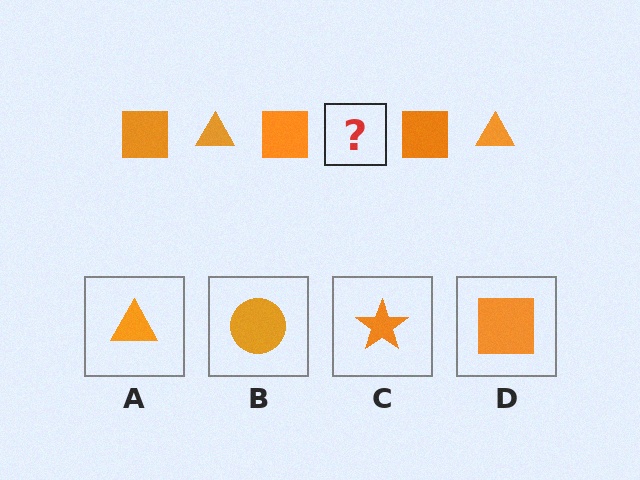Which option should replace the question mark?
Option A.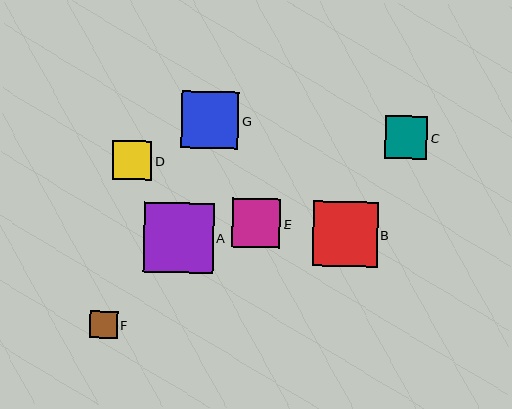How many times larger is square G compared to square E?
Square G is approximately 1.2 times the size of square E.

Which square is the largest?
Square A is the largest with a size of approximately 69 pixels.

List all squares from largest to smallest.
From largest to smallest: A, B, G, E, C, D, F.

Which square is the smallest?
Square F is the smallest with a size of approximately 28 pixels.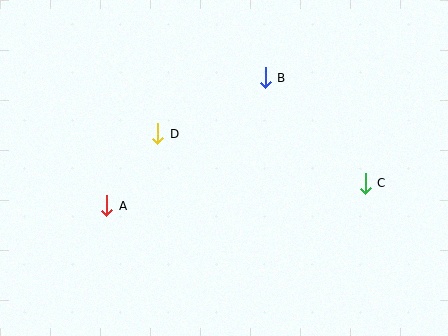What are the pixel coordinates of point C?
Point C is at (365, 183).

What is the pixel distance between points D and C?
The distance between D and C is 213 pixels.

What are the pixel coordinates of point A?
Point A is at (107, 206).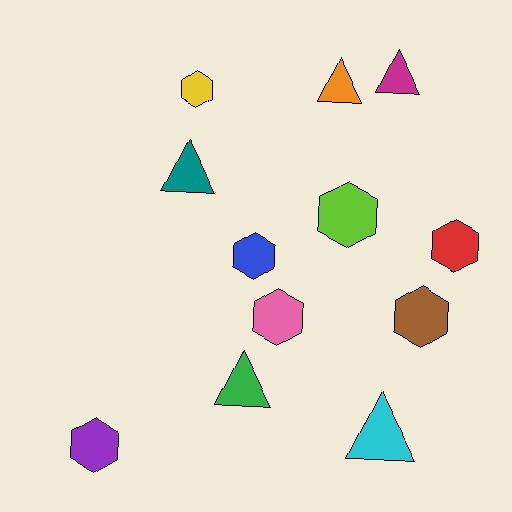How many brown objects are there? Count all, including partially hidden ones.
There is 1 brown object.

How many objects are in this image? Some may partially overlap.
There are 12 objects.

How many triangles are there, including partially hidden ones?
There are 5 triangles.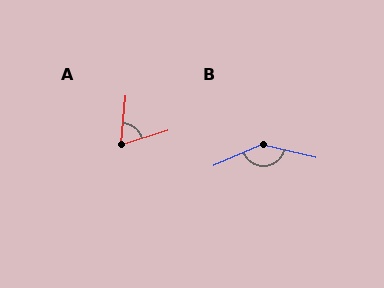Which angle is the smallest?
A, at approximately 67 degrees.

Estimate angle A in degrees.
Approximately 67 degrees.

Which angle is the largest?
B, at approximately 143 degrees.